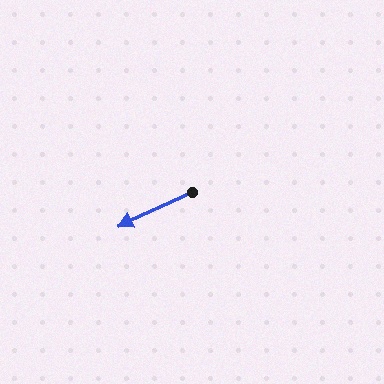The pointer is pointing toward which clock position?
Roughly 8 o'clock.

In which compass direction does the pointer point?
Southwest.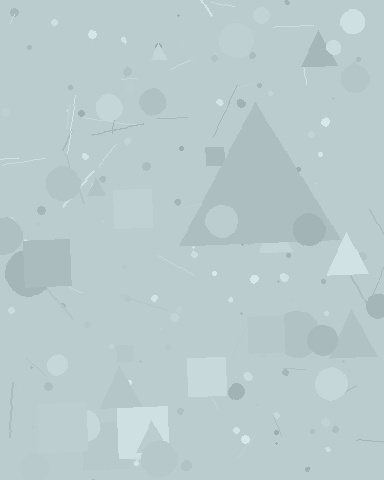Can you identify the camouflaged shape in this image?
The camouflaged shape is a triangle.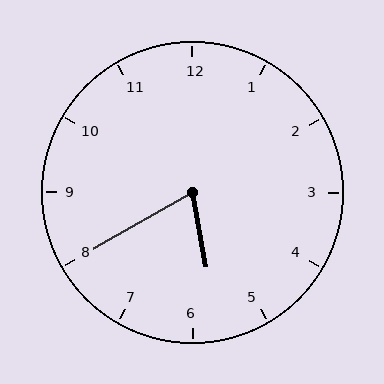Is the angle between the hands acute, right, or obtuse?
It is acute.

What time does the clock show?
5:40.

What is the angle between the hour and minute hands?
Approximately 70 degrees.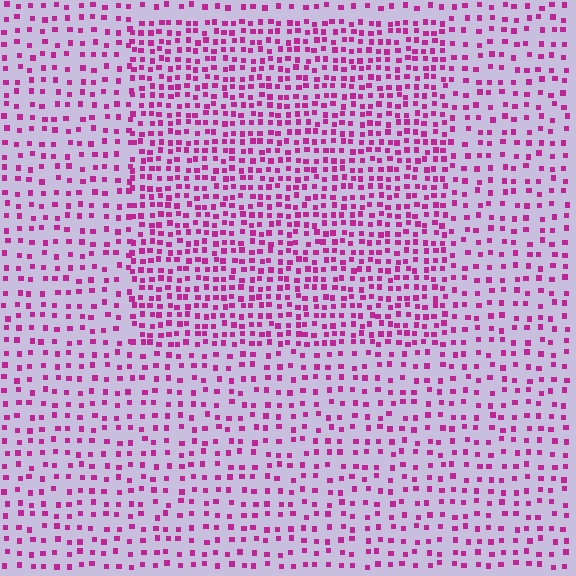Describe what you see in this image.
The image contains small magenta elements arranged at two different densities. A rectangle-shaped region is visible where the elements are more densely packed than the surrounding area.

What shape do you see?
I see a rectangle.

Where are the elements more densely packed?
The elements are more densely packed inside the rectangle boundary.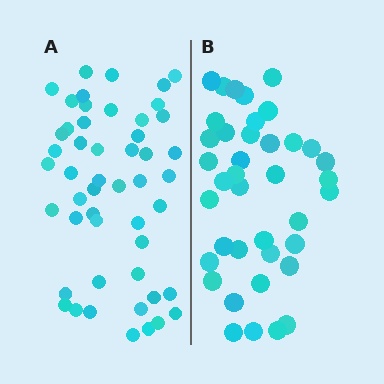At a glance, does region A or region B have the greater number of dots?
Region A (the left region) has more dots.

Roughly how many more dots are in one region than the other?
Region A has roughly 12 or so more dots than region B.